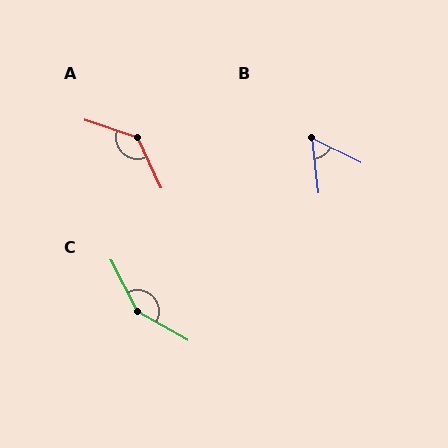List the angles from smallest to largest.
B (57°), A (133°), C (147°).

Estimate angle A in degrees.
Approximately 133 degrees.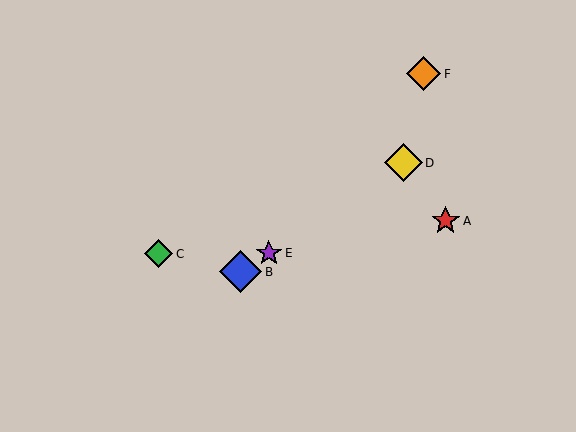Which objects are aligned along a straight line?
Objects B, D, E are aligned along a straight line.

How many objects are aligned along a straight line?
3 objects (B, D, E) are aligned along a straight line.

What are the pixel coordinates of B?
Object B is at (241, 272).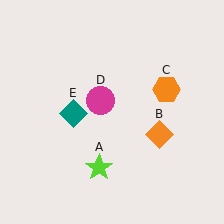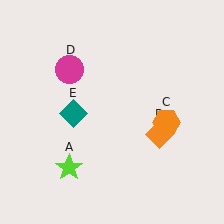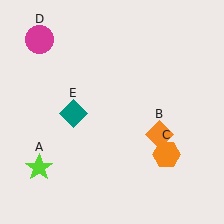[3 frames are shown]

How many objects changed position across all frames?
3 objects changed position: lime star (object A), orange hexagon (object C), magenta circle (object D).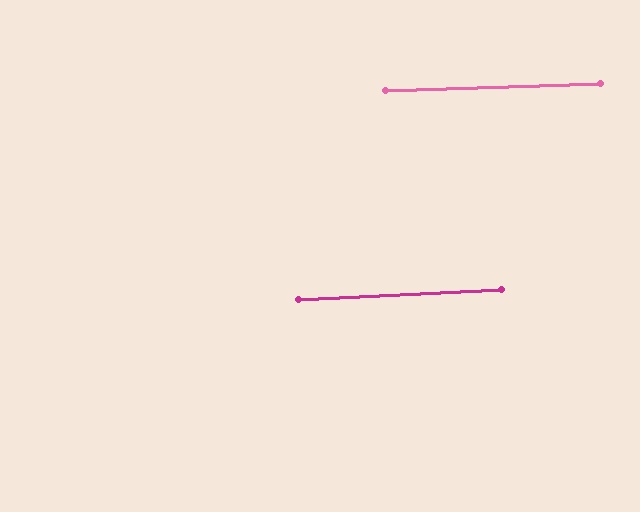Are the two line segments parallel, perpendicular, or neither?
Parallel — their directions differ by only 0.9°.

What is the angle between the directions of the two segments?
Approximately 1 degree.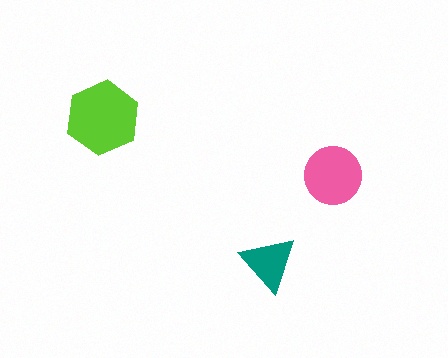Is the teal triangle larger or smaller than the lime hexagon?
Smaller.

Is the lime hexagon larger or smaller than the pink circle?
Larger.